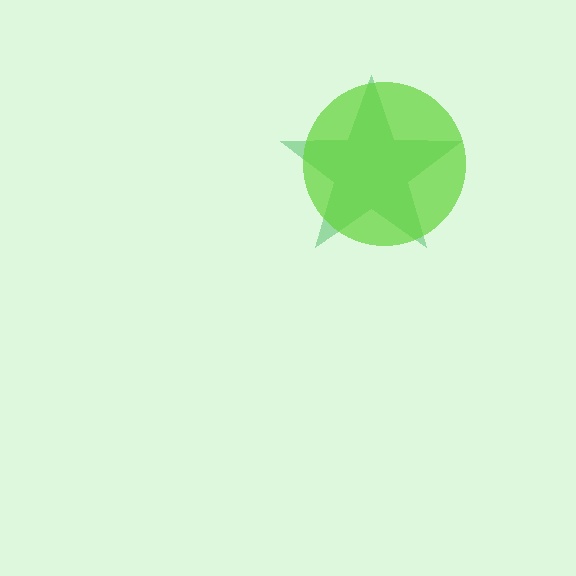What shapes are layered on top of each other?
The layered shapes are: a green star, a lime circle.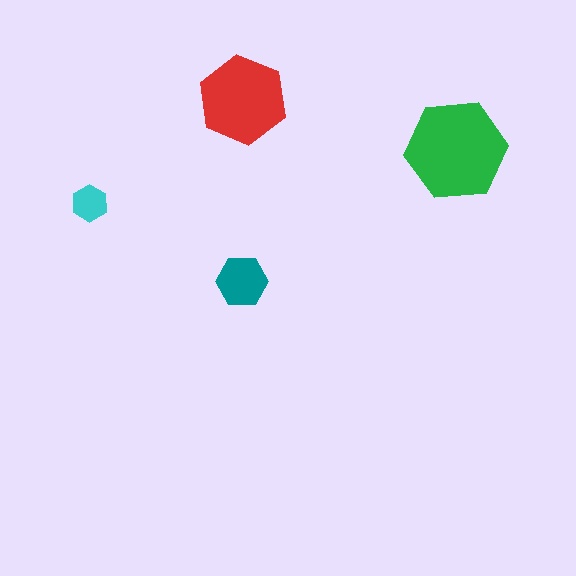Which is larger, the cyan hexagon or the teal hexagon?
The teal one.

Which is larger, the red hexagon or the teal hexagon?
The red one.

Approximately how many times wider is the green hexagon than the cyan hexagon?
About 3 times wider.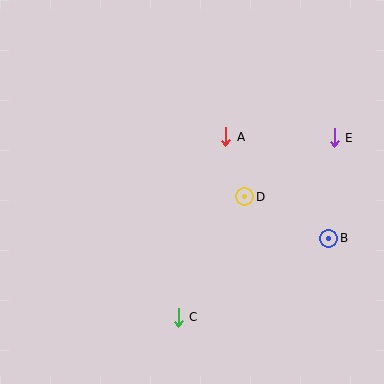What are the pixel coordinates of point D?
Point D is at (245, 197).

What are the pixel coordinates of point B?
Point B is at (329, 238).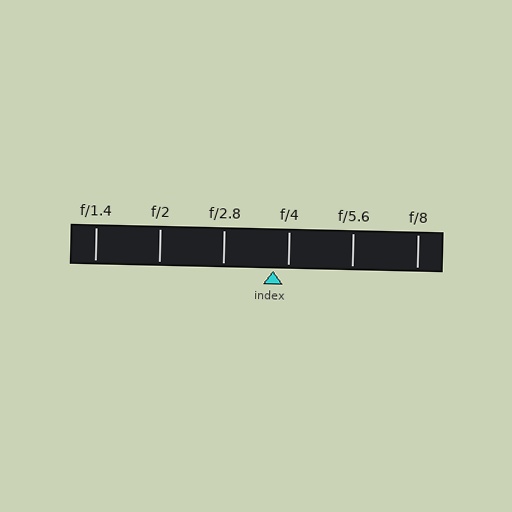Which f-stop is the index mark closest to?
The index mark is closest to f/4.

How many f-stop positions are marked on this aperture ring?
There are 6 f-stop positions marked.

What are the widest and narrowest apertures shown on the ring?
The widest aperture shown is f/1.4 and the narrowest is f/8.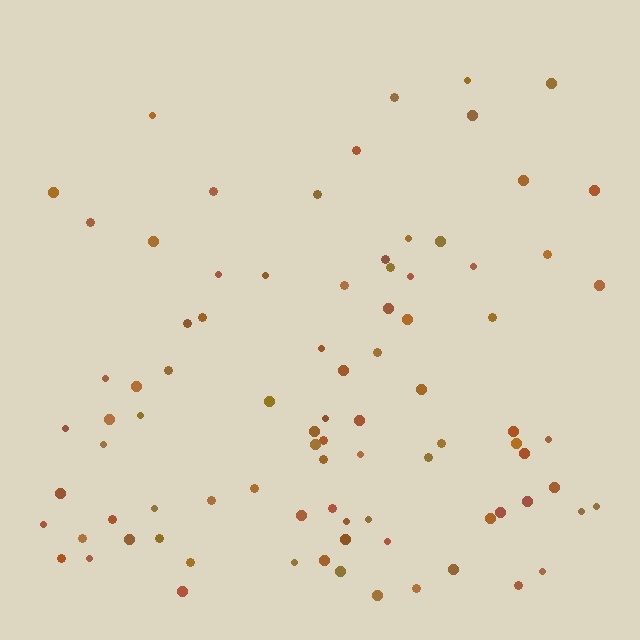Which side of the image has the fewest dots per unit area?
The top.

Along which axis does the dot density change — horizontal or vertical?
Vertical.